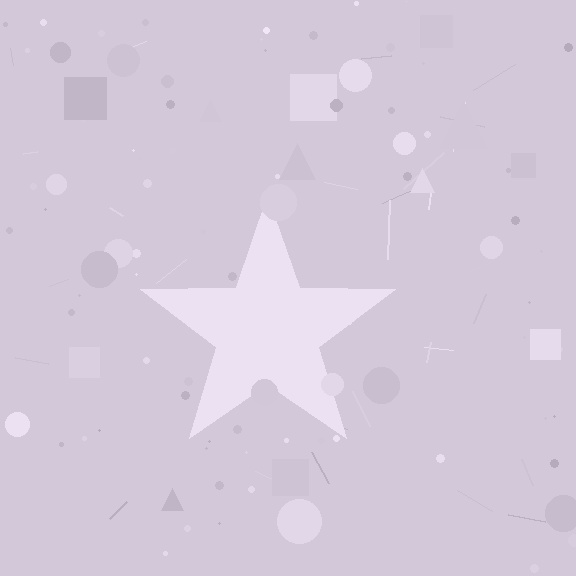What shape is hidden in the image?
A star is hidden in the image.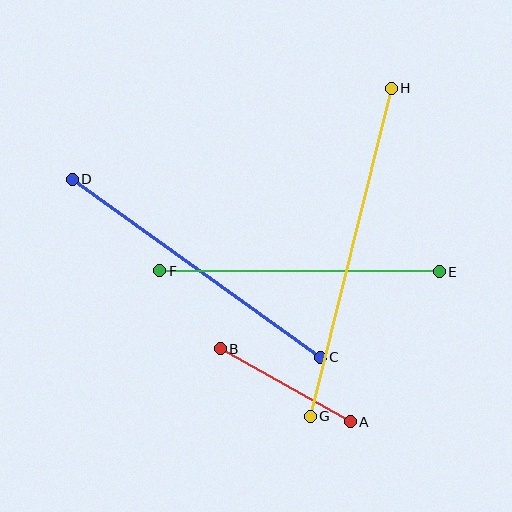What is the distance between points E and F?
The distance is approximately 279 pixels.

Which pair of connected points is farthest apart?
Points G and H are farthest apart.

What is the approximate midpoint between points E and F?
The midpoint is at approximately (300, 271) pixels.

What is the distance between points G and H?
The distance is approximately 338 pixels.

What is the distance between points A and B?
The distance is approximately 149 pixels.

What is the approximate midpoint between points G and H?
The midpoint is at approximately (351, 252) pixels.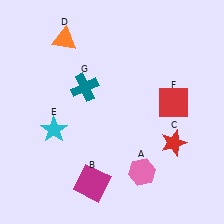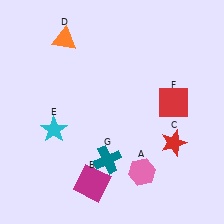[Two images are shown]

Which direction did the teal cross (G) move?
The teal cross (G) moved down.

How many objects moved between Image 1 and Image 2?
1 object moved between the two images.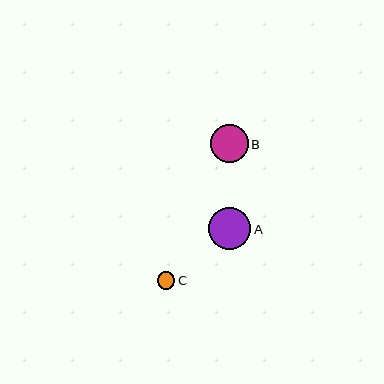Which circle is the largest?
Circle A is the largest with a size of approximately 42 pixels.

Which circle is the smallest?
Circle C is the smallest with a size of approximately 17 pixels.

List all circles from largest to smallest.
From largest to smallest: A, B, C.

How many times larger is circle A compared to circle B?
Circle A is approximately 1.1 times the size of circle B.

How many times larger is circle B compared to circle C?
Circle B is approximately 2.2 times the size of circle C.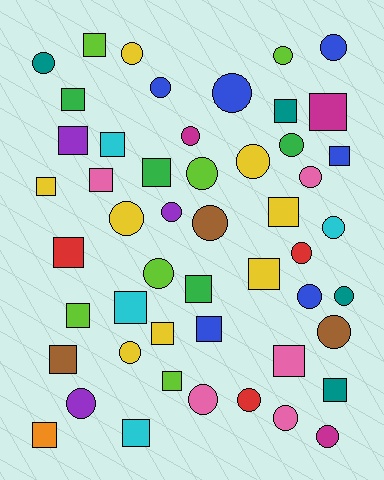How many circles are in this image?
There are 26 circles.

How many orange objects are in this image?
There is 1 orange object.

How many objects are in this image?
There are 50 objects.